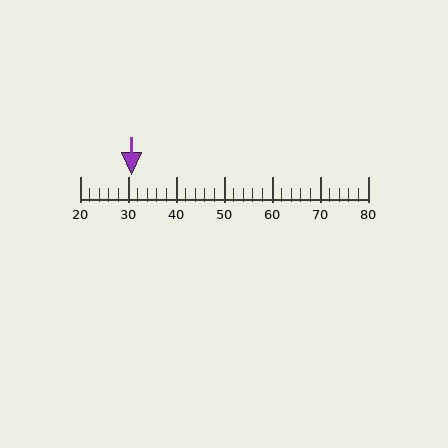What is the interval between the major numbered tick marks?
The major tick marks are spaced 10 units apart.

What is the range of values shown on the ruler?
The ruler shows values from 20 to 80.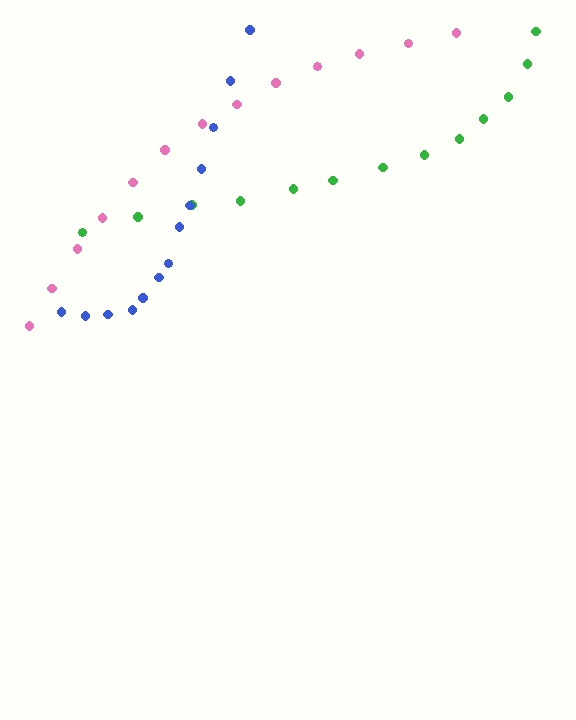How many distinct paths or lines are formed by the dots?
There are 3 distinct paths.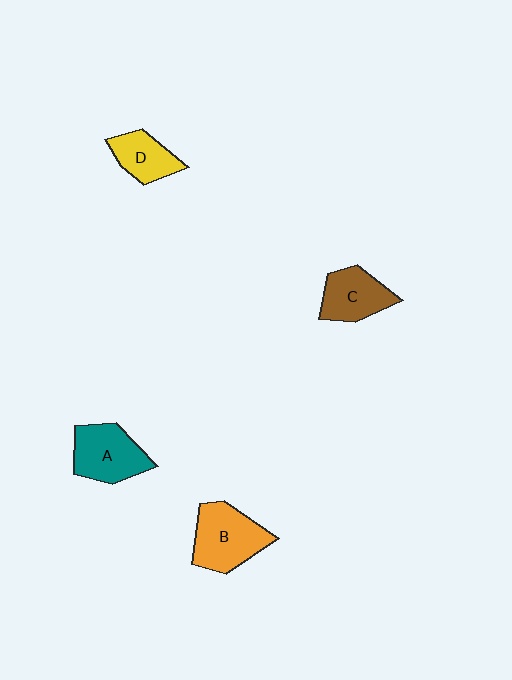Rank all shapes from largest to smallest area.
From largest to smallest: B (orange), A (teal), C (brown), D (yellow).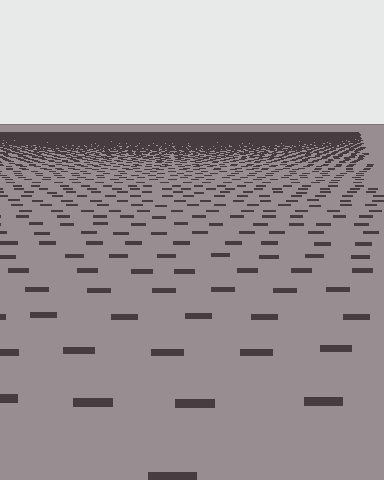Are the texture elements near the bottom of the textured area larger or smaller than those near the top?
Larger. Near the bottom, elements are closer to the viewer and appear at a bigger on-screen size.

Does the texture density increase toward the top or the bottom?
Density increases toward the top.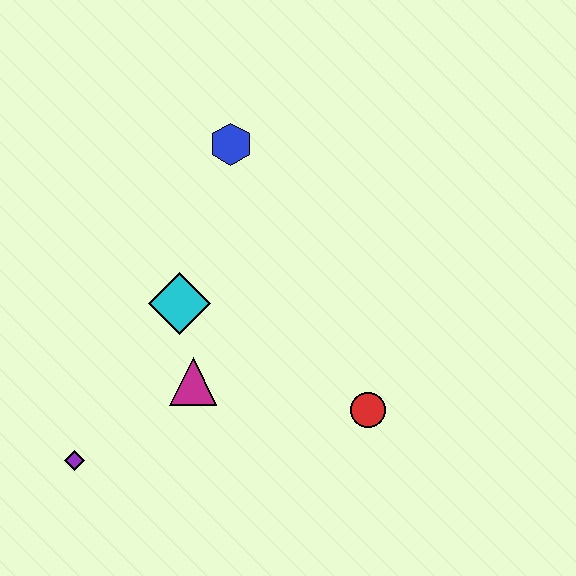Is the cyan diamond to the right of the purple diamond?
Yes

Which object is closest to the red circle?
The magenta triangle is closest to the red circle.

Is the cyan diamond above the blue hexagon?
No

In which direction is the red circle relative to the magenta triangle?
The red circle is to the right of the magenta triangle.